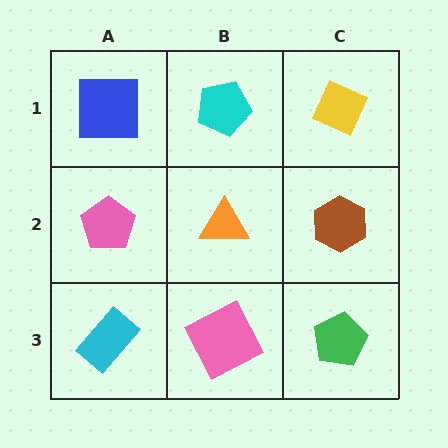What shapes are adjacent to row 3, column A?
A pink pentagon (row 2, column A), a pink square (row 3, column B).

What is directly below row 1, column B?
An orange triangle.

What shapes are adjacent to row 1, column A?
A pink pentagon (row 2, column A), a cyan pentagon (row 1, column B).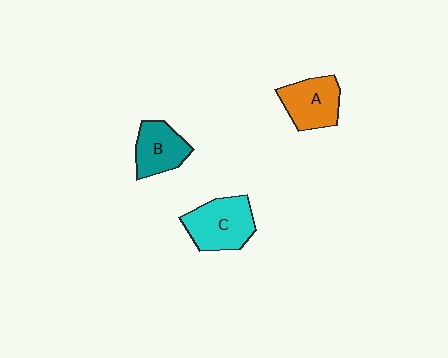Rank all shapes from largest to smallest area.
From largest to smallest: C (cyan), A (orange), B (teal).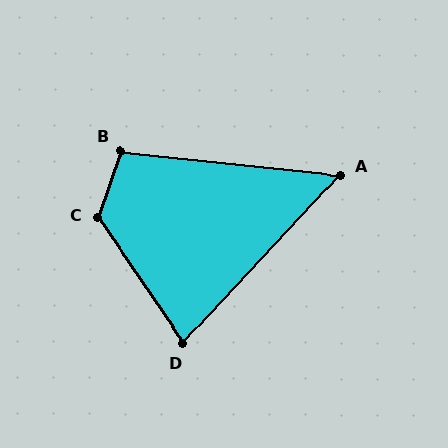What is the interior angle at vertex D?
Approximately 77 degrees (acute).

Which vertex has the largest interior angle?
C, at approximately 127 degrees.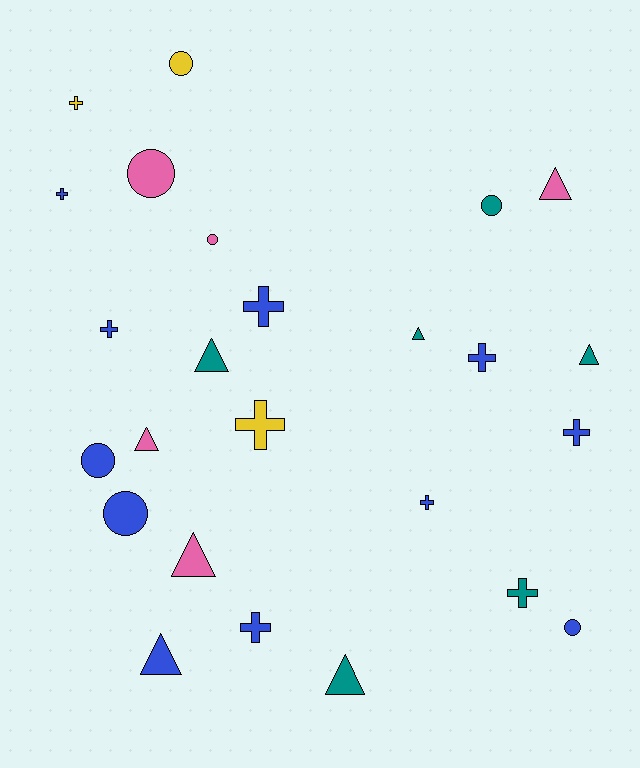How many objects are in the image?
There are 25 objects.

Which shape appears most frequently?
Cross, with 10 objects.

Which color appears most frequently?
Blue, with 11 objects.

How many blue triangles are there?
There is 1 blue triangle.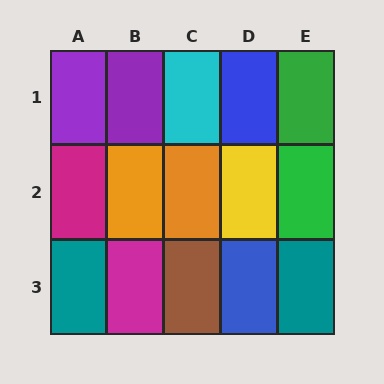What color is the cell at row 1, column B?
Purple.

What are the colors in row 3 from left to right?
Teal, magenta, brown, blue, teal.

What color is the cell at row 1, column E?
Green.